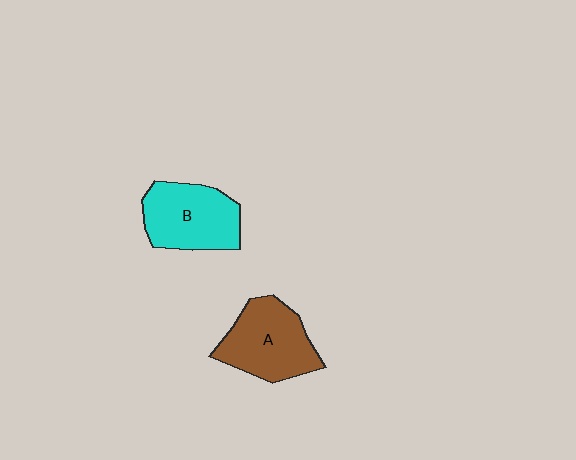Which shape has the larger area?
Shape A (brown).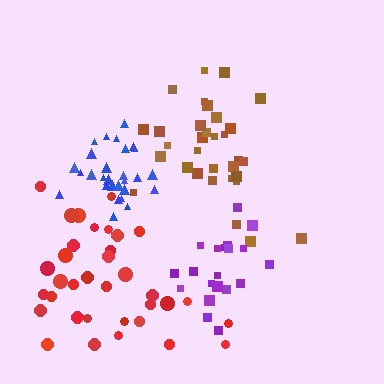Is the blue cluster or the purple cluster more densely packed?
Blue.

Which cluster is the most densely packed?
Blue.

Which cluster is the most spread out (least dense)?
Red.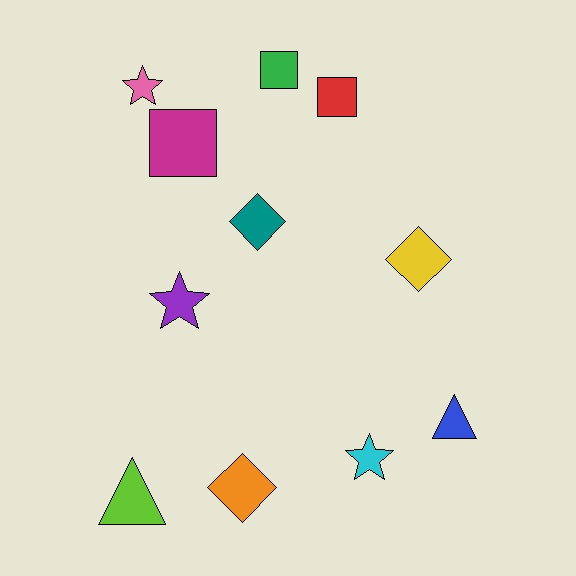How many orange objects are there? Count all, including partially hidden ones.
There is 1 orange object.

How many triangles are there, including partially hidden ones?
There are 2 triangles.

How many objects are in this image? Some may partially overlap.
There are 11 objects.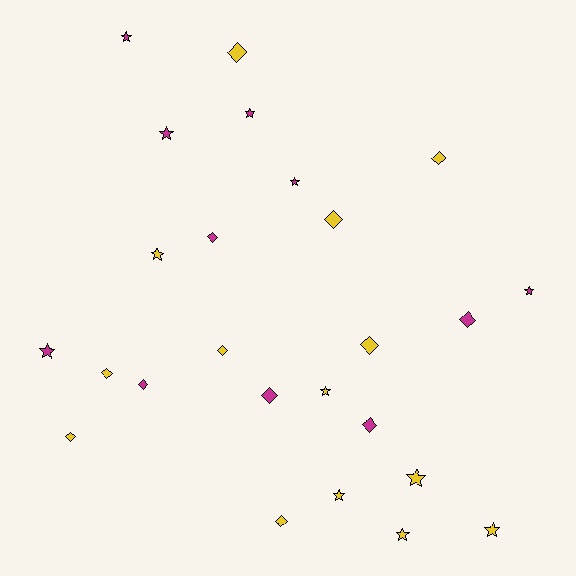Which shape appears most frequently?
Diamond, with 13 objects.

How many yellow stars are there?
There are 6 yellow stars.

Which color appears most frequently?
Yellow, with 14 objects.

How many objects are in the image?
There are 25 objects.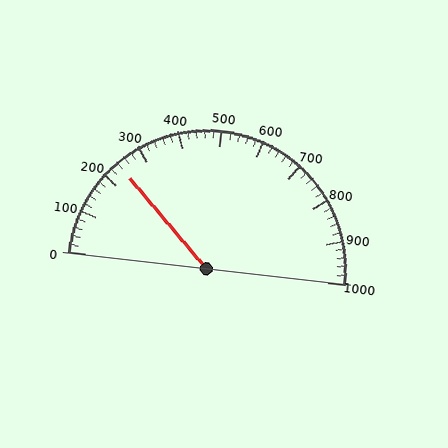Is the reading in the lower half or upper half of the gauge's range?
The reading is in the lower half of the range (0 to 1000).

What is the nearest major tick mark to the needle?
The nearest major tick mark is 200.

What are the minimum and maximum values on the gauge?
The gauge ranges from 0 to 1000.